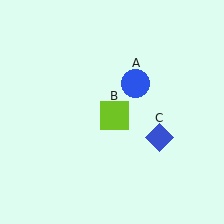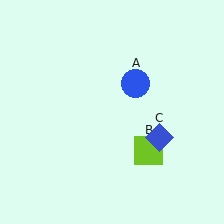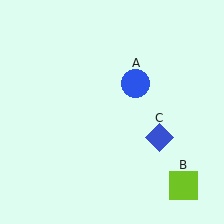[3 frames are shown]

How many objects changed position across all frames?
1 object changed position: lime square (object B).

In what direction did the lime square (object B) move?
The lime square (object B) moved down and to the right.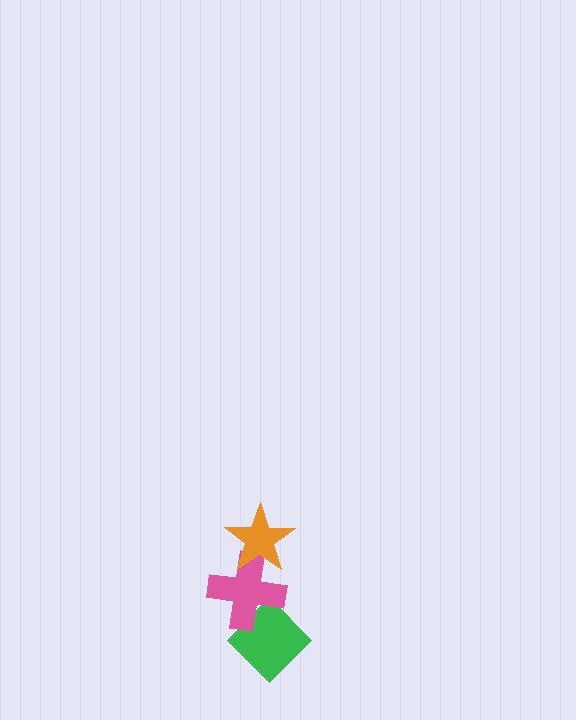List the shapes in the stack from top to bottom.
From top to bottom: the orange star, the pink cross, the green diamond.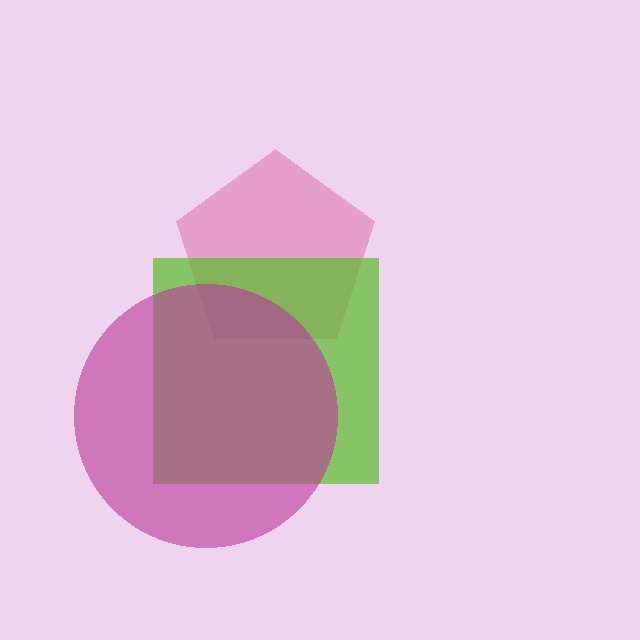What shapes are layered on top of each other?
The layered shapes are: a pink pentagon, a lime square, a magenta circle.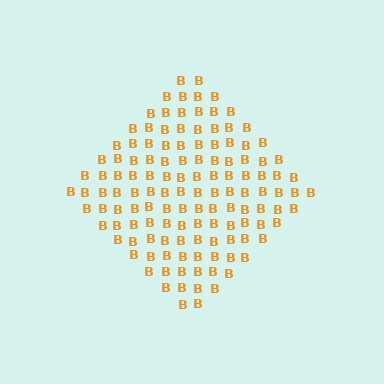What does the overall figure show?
The overall figure shows a diamond.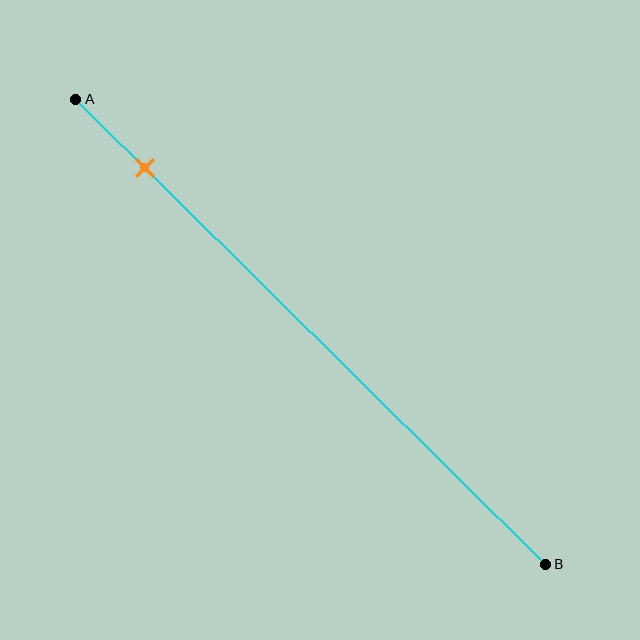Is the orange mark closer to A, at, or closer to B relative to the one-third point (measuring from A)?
The orange mark is closer to point A than the one-third point of segment AB.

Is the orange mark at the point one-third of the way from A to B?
No, the mark is at about 15% from A, not at the 33% one-third point.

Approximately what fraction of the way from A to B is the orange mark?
The orange mark is approximately 15% of the way from A to B.